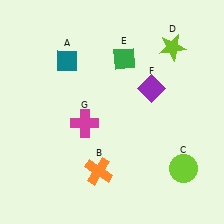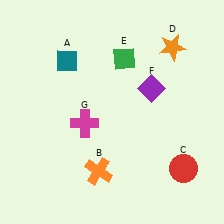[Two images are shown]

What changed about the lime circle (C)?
In Image 1, C is lime. In Image 2, it changed to red.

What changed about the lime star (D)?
In Image 1, D is lime. In Image 2, it changed to orange.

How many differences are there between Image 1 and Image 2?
There are 2 differences between the two images.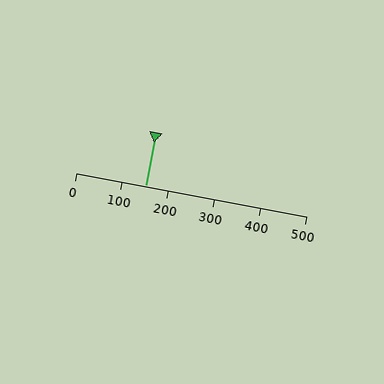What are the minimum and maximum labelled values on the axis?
The axis runs from 0 to 500.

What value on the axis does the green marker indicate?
The marker indicates approximately 150.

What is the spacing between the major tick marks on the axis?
The major ticks are spaced 100 apart.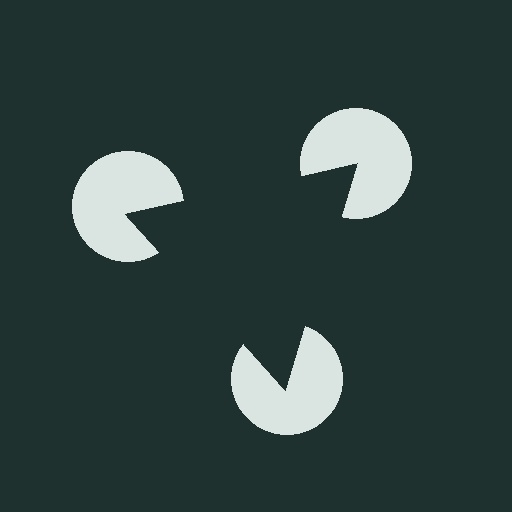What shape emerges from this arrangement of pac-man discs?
An illusory triangle — its edges are inferred from the aligned wedge cuts in the pac-man discs, not physically drawn.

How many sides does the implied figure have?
3 sides.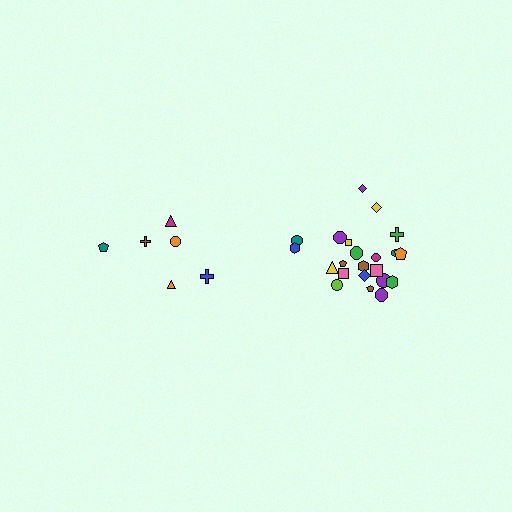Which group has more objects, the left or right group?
The right group.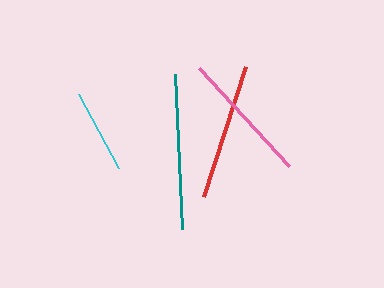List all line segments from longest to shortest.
From longest to shortest: teal, red, pink, cyan.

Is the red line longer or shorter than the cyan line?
The red line is longer than the cyan line.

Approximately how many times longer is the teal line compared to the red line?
The teal line is approximately 1.1 times the length of the red line.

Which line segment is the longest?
The teal line is the longest at approximately 155 pixels.